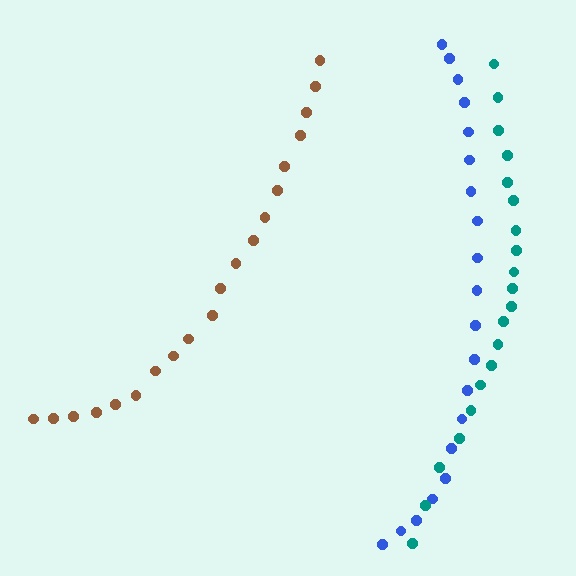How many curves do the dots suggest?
There are 3 distinct paths.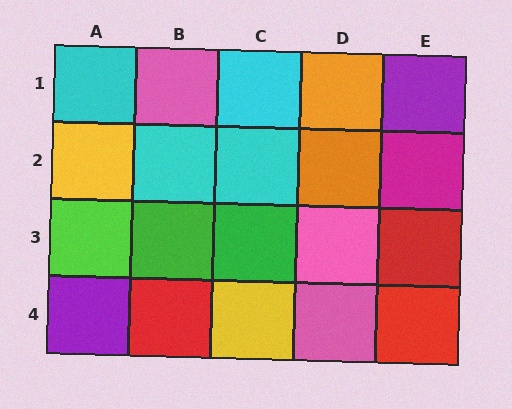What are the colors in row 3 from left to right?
Lime, green, green, pink, red.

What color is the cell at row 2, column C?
Cyan.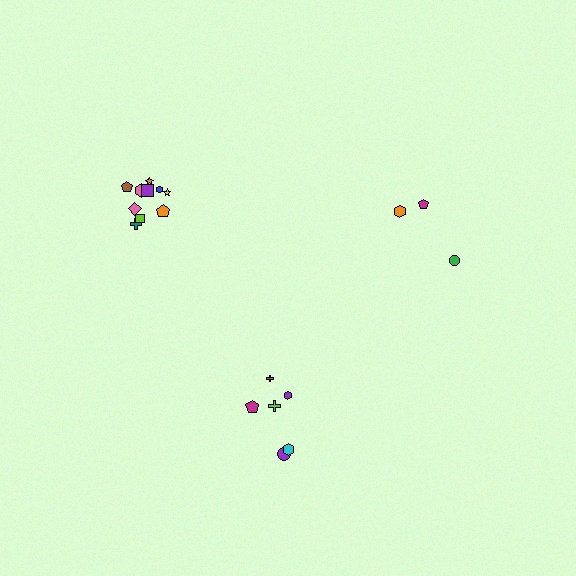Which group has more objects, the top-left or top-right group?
The top-left group.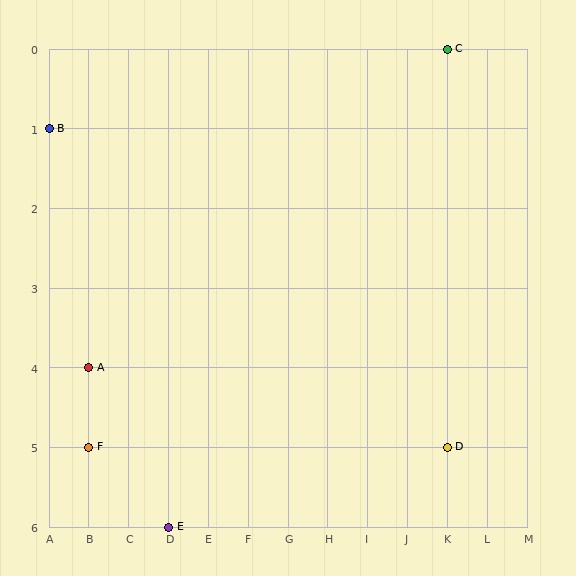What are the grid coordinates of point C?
Point C is at grid coordinates (K, 0).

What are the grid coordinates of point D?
Point D is at grid coordinates (K, 5).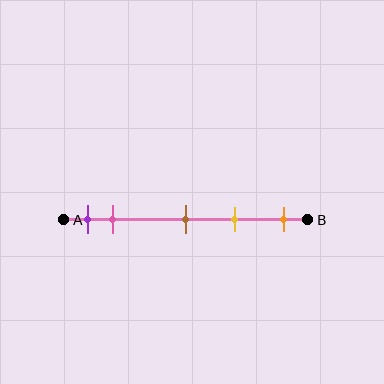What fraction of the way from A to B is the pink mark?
The pink mark is approximately 20% (0.2) of the way from A to B.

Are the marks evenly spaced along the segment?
No, the marks are not evenly spaced.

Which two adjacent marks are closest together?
The purple and pink marks are the closest adjacent pair.